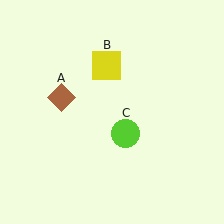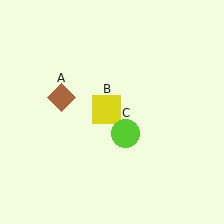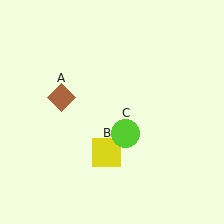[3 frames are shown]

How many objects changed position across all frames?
1 object changed position: yellow square (object B).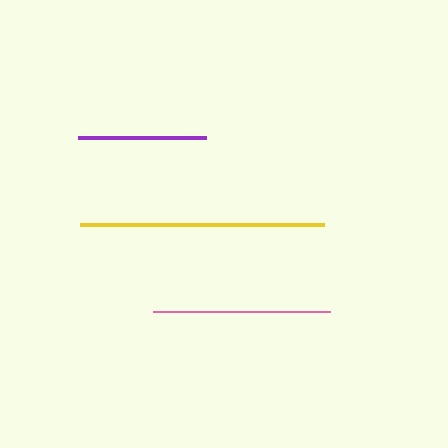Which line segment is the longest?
The yellow line is the longest at approximately 244 pixels.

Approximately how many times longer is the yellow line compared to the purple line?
The yellow line is approximately 1.9 times the length of the purple line.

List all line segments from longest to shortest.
From longest to shortest: yellow, pink, purple.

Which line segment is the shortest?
The purple line is the shortest at approximately 128 pixels.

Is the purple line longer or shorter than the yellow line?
The yellow line is longer than the purple line.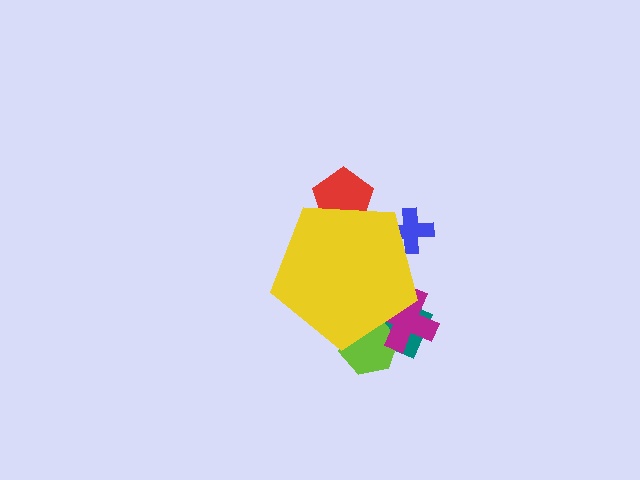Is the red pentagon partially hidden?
Yes, the red pentagon is partially hidden behind the yellow pentagon.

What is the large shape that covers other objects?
A yellow pentagon.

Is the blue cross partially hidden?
Yes, the blue cross is partially hidden behind the yellow pentagon.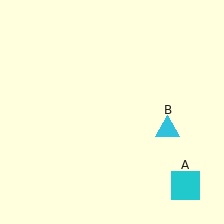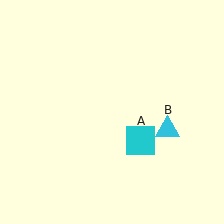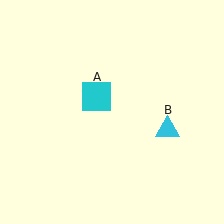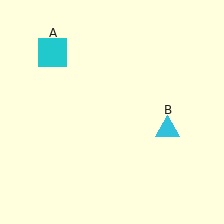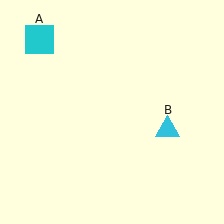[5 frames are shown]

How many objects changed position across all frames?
1 object changed position: cyan square (object A).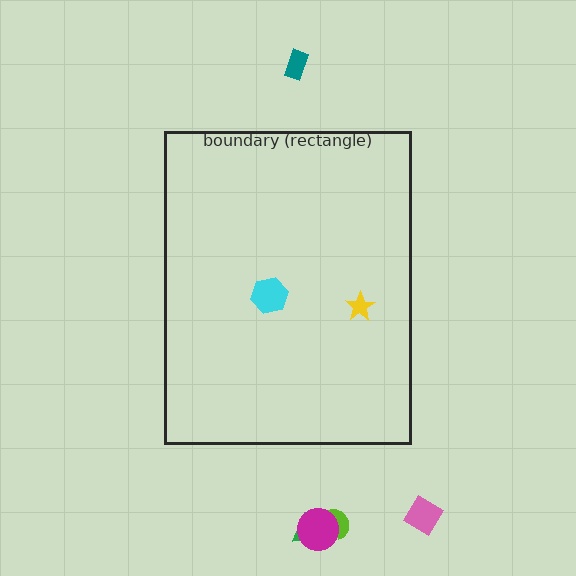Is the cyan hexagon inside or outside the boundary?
Inside.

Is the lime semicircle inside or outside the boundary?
Outside.